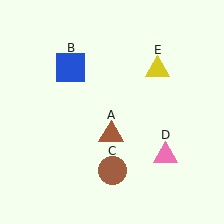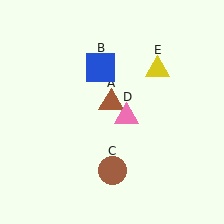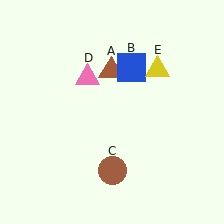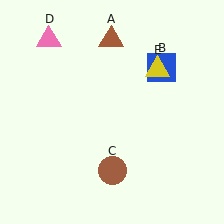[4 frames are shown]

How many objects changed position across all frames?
3 objects changed position: brown triangle (object A), blue square (object B), pink triangle (object D).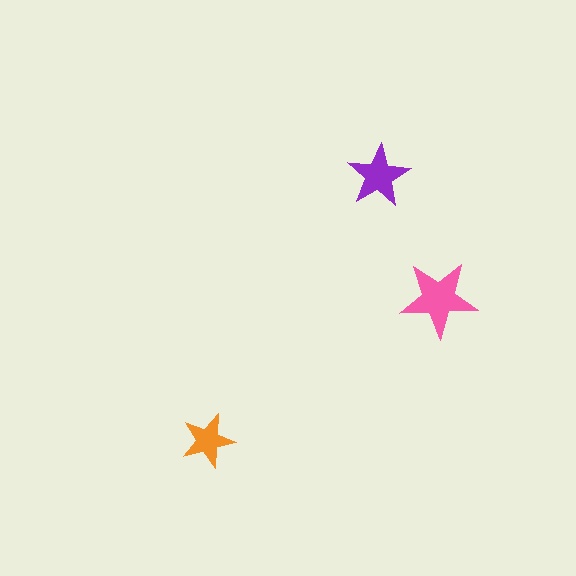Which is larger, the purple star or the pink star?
The pink one.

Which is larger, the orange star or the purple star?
The purple one.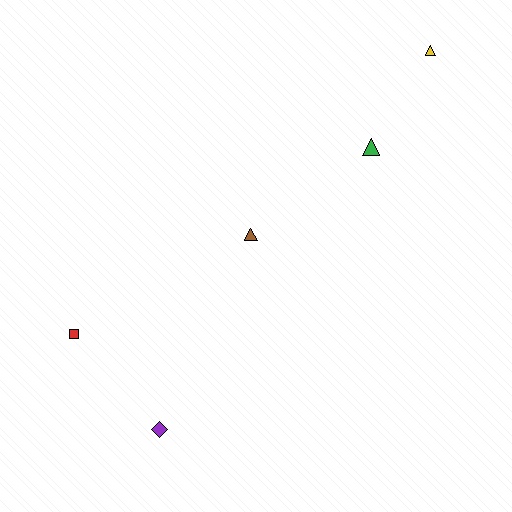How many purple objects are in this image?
There is 1 purple object.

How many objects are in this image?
There are 5 objects.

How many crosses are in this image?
There are no crosses.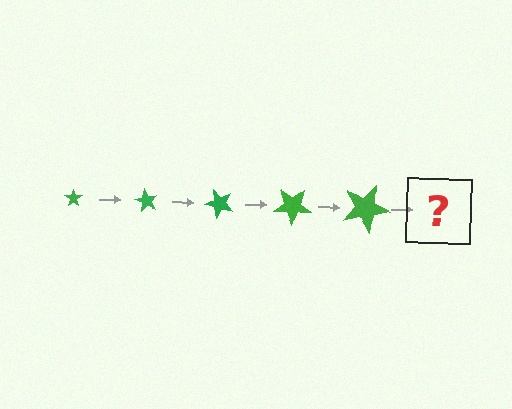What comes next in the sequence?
The next element should be a star, larger than the previous one and rotated 300 degrees from the start.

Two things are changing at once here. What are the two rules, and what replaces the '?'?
The two rules are that the star grows larger each step and it rotates 60 degrees each step. The '?' should be a star, larger than the previous one and rotated 300 degrees from the start.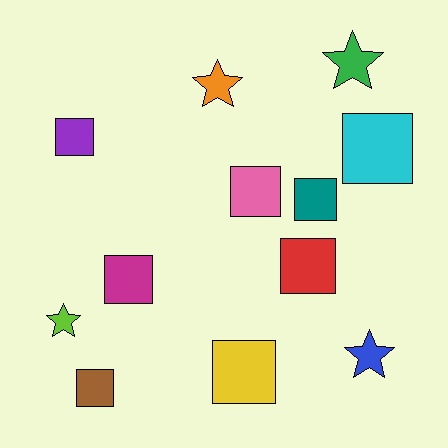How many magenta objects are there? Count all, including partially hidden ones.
There is 1 magenta object.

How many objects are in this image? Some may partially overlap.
There are 12 objects.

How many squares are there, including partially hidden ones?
There are 8 squares.